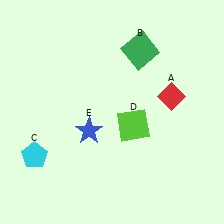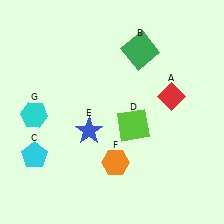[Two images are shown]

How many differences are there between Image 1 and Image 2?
There are 2 differences between the two images.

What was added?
An orange hexagon (F), a cyan hexagon (G) were added in Image 2.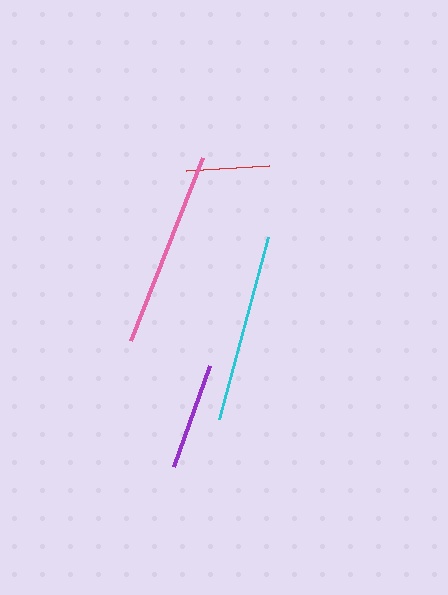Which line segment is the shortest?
The red line is the shortest at approximately 83 pixels.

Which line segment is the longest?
The pink line is the longest at approximately 197 pixels.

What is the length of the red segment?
The red segment is approximately 83 pixels long.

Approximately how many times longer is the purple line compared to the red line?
The purple line is approximately 1.3 times the length of the red line.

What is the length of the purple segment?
The purple segment is approximately 106 pixels long.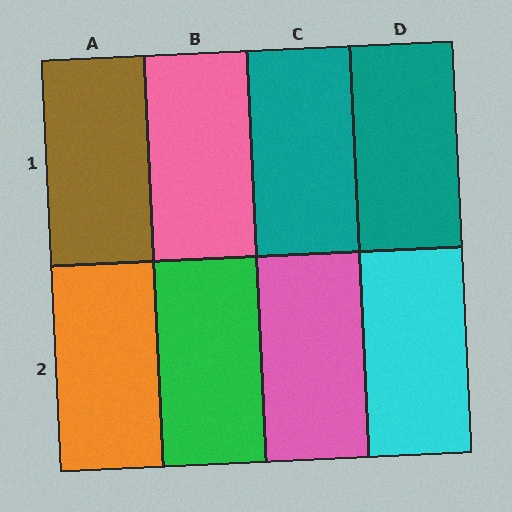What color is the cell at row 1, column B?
Pink.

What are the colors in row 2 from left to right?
Orange, green, pink, cyan.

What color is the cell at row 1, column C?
Teal.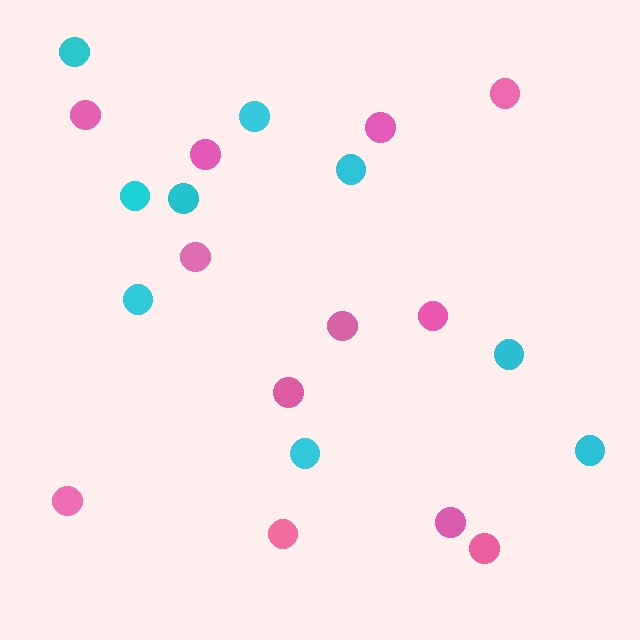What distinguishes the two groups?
There are 2 groups: one group of cyan circles (9) and one group of pink circles (12).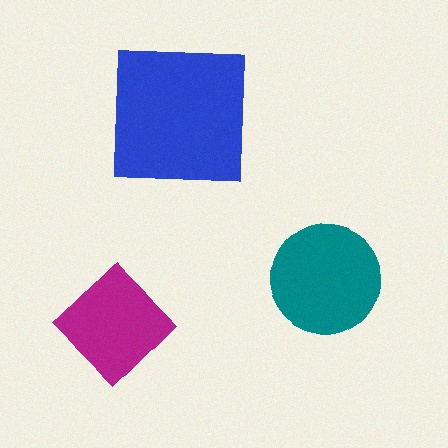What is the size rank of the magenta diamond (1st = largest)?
3rd.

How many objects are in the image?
There are 3 objects in the image.